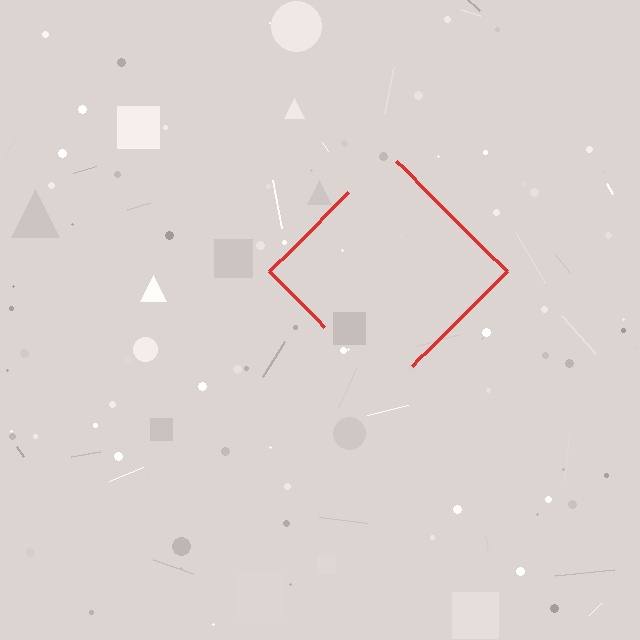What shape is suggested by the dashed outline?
The dashed outline suggests a diamond.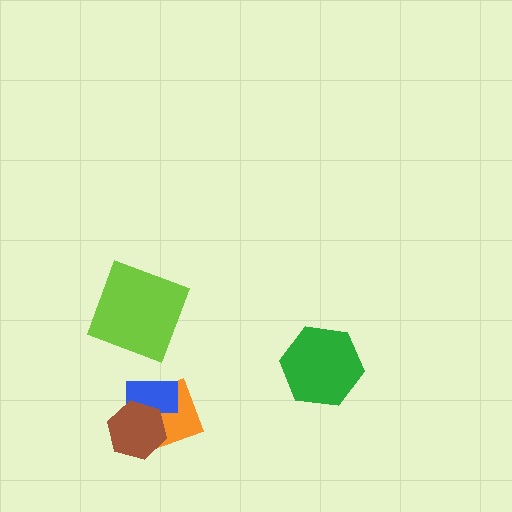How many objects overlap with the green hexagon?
0 objects overlap with the green hexagon.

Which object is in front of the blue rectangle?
The brown hexagon is in front of the blue rectangle.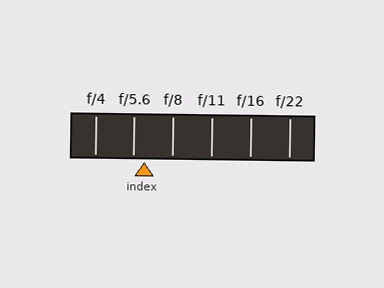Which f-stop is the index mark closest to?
The index mark is closest to f/5.6.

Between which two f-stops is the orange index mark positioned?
The index mark is between f/5.6 and f/8.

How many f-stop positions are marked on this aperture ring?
There are 6 f-stop positions marked.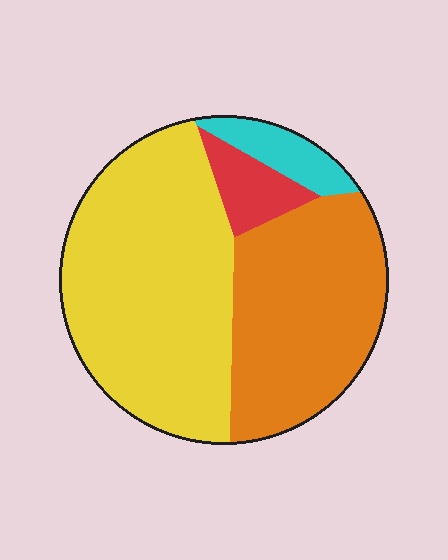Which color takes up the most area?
Yellow, at roughly 50%.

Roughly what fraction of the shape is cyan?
Cyan covers about 5% of the shape.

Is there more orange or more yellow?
Yellow.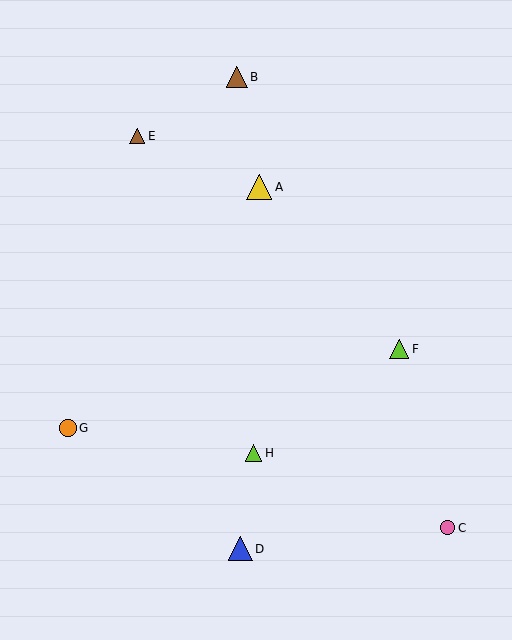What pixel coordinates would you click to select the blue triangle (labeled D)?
Click at (240, 549) to select the blue triangle D.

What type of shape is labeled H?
Shape H is a lime triangle.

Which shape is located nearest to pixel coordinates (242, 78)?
The brown triangle (labeled B) at (237, 77) is nearest to that location.